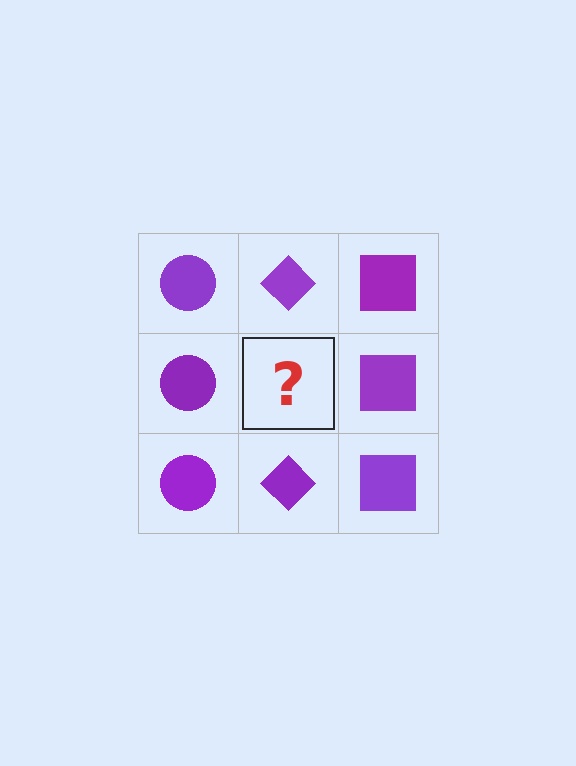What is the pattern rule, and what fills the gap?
The rule is that each column has a consistent shape. The gap should be filled with a purple diamond.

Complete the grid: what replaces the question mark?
The question mark should be replaced with a purple diamond.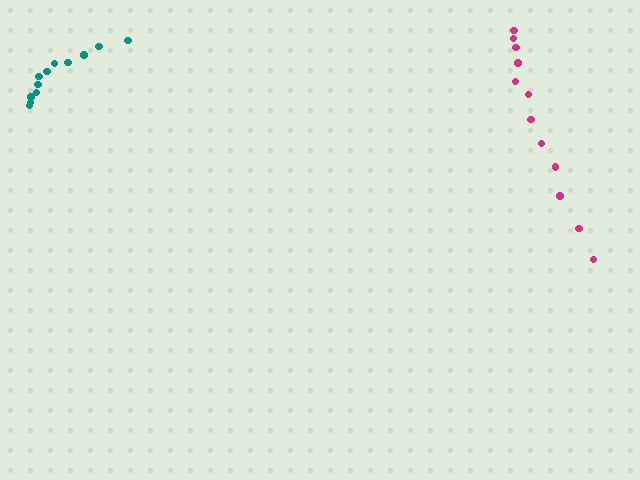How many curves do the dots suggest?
There are 2 distinct paths.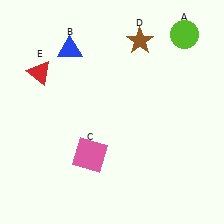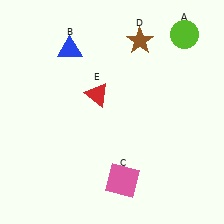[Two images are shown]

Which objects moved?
The objects that moved are: the pink square (C), the red triangle (E).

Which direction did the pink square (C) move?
The pink square (C) moved right.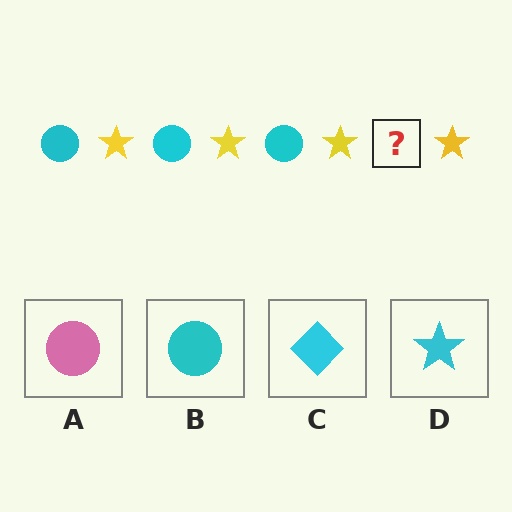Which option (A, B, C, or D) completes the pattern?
B.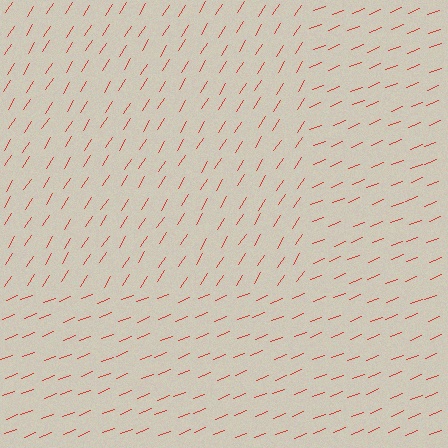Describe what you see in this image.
The image is filled with small red line segments. A rectangle region in the image has lines oriented differently from the surrounding lines, creating a visible texture boundary.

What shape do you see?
I see a rectangle.